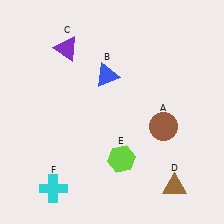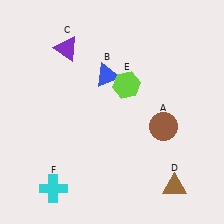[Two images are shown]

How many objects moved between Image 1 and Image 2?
1 object moved between the two images.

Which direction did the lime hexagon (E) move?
The lime hexagon (E) moved up.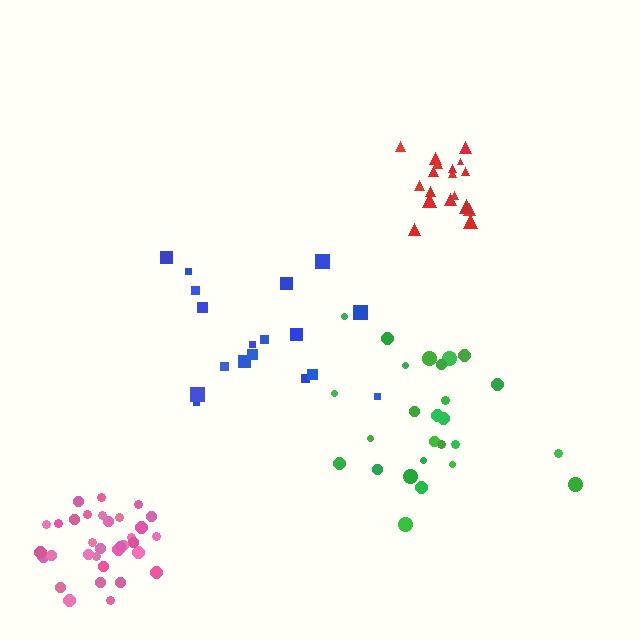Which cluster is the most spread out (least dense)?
Green.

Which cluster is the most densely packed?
Pink.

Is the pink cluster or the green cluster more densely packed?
Pink.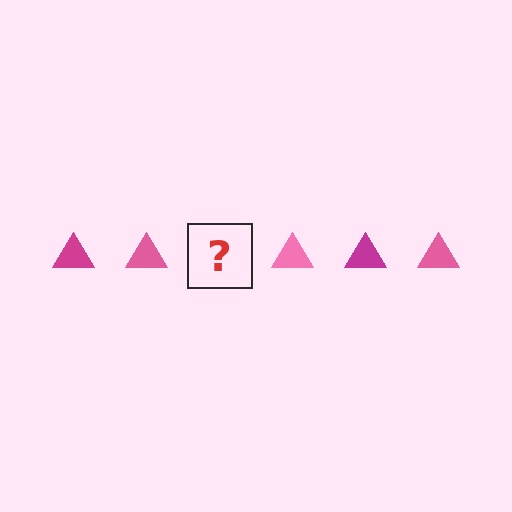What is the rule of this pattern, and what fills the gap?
The rule is that the pattern cycles through magenta, pink triangles. The gap should be filled with a magenta triangle.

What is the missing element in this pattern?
The missing element is a magenta triangle.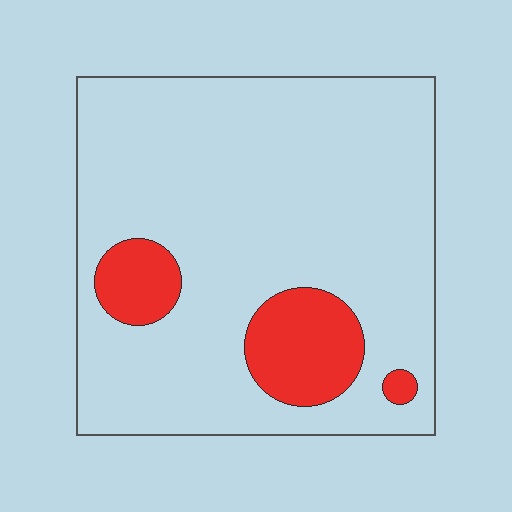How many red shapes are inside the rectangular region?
3.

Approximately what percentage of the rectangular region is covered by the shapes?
Approximately 15%.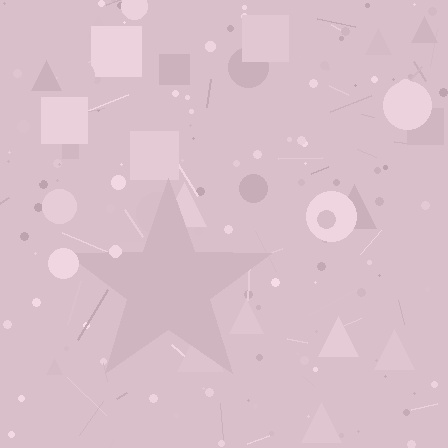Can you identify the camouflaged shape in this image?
The camouflaged shape is a star.